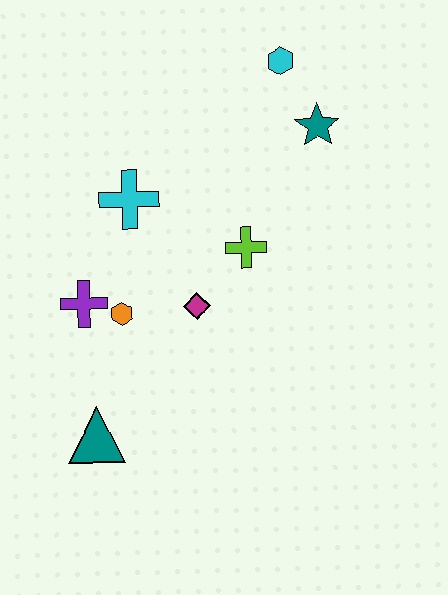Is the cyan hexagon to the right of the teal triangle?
Yes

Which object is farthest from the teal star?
The teal triangle is farthest from the teal star.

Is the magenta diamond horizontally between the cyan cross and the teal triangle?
No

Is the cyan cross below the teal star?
Yes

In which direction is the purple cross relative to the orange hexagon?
The purple cross is to the left of the orange hexagon.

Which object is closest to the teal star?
The cyan hexagon is closest to the teal star.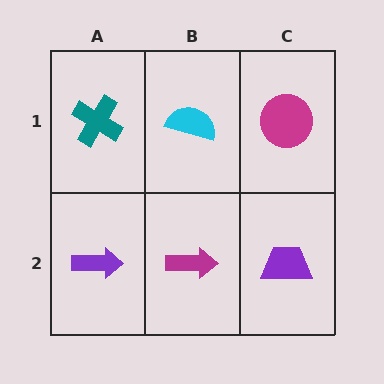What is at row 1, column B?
A cyan semicircle.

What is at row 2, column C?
A purple trapezoid.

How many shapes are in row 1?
3 shapes.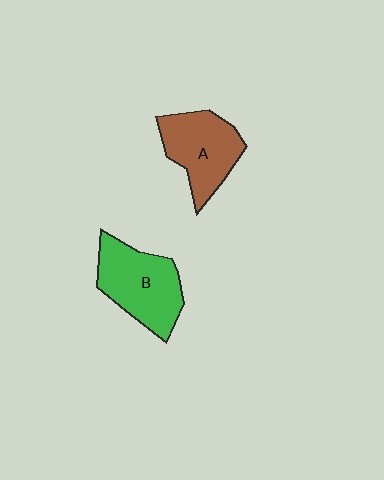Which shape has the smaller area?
Shape A (brown).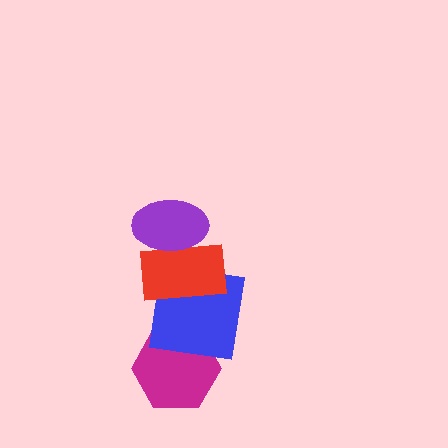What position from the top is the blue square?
The blue square is 3rd from the top.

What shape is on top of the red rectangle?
The purple ellipse is on top of the red rectangle.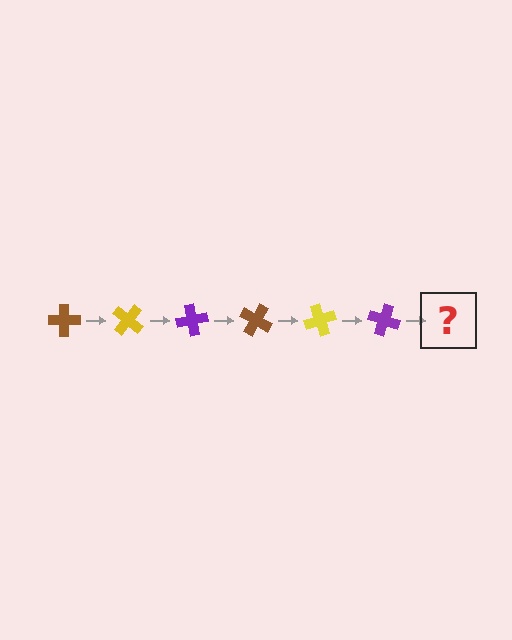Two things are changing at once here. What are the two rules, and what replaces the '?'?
The two rules are that it rotates 40 degrees each step and the color cycles through brown, yellow, and purple. The '?' should be a brown cross, rotated 240 degrees from the start.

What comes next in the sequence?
The next element should be a brown cross, rotated 240 degrees from the start.